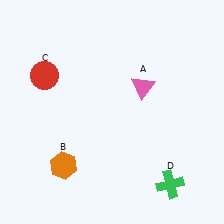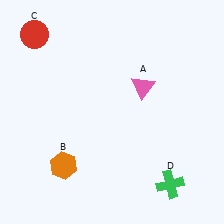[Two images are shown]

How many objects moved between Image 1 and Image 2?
1 object moved between the two images.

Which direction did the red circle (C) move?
The red circle (C) moved up.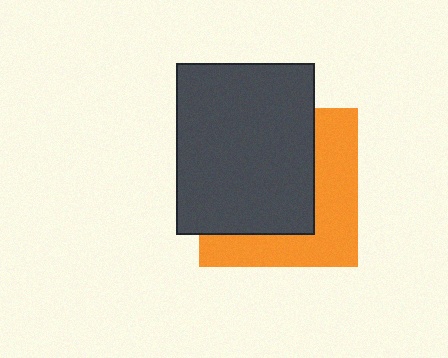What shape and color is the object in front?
The object in front is a dark gray rectangle.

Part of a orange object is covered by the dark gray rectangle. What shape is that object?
It is a square.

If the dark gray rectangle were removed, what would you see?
You would see the complete orange square.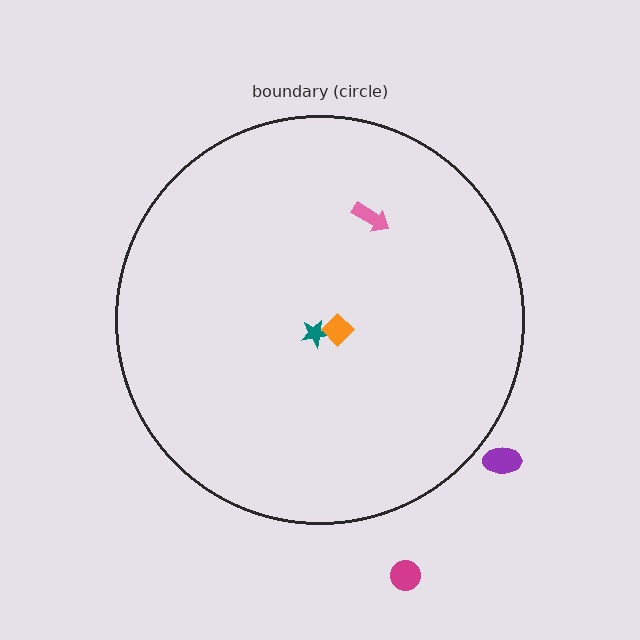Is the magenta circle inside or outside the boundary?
Outside.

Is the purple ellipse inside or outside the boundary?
Outside.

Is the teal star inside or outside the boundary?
Inside.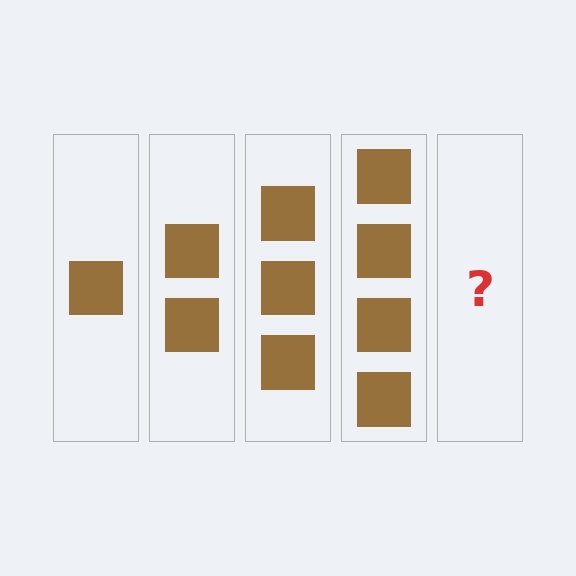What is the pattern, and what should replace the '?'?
The pattern is that each step adds one more square. The '?' should be 5 squares.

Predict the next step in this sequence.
The next step is 5 squares.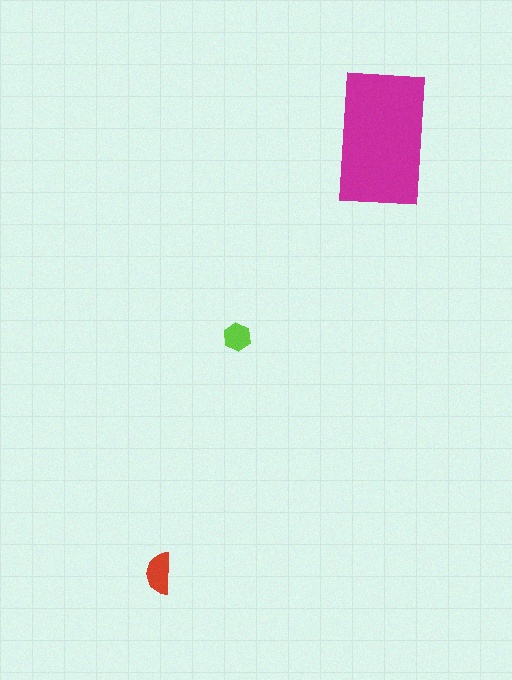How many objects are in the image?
There are 3 objects in the image.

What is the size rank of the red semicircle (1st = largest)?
2nd.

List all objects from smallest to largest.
The lime hexagon, the red semicircle, the magenta rectangle.